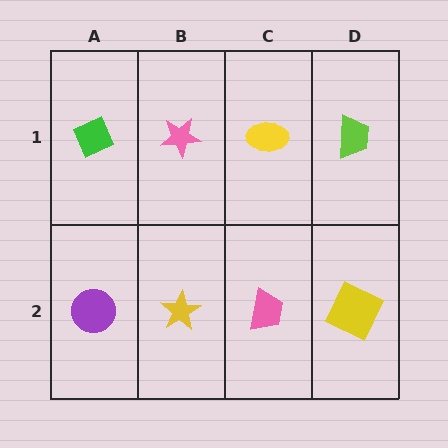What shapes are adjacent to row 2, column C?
A yellow ellipse (row 1, column C), a yellow star (row 2, column B), a yellow square (row 2, column D).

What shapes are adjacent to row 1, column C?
A pink trapezoid (row 2, column C), a pink star (row 1, column B), a lime trapezoid (row 1, column D).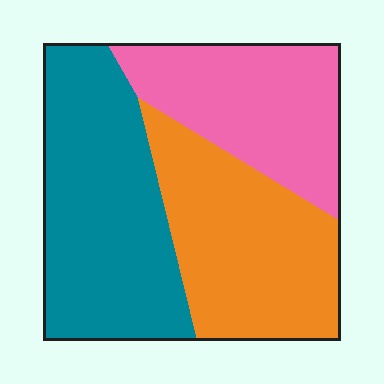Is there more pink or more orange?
Orange.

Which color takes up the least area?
Pink, at roughly 30%.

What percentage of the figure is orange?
Orange covers 33% of the figure.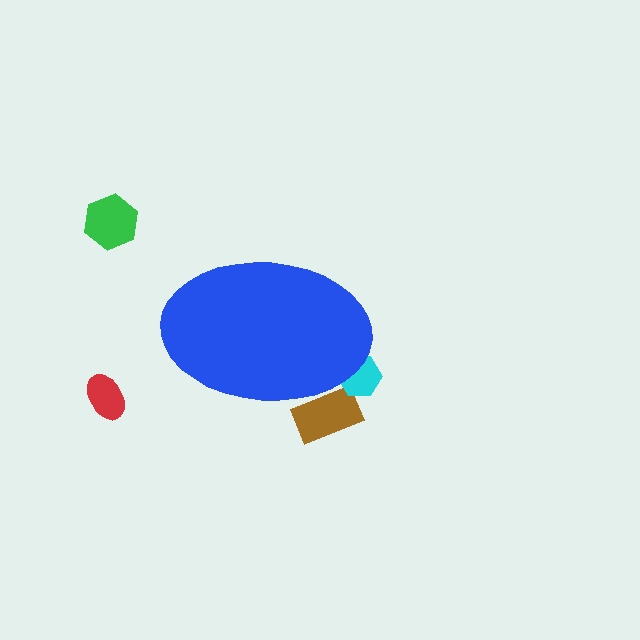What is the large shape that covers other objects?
A blue ellipse.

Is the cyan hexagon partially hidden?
Yes, the cyan hexagon is partially hidden behind the blue ellipse.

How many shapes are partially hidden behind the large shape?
2 shapes are partially hidden.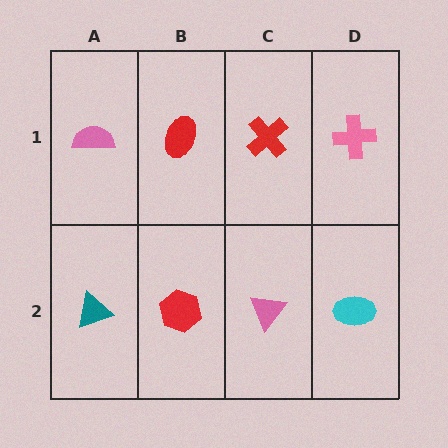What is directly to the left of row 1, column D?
A red cross.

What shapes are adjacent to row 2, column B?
A red ellipse (row 1, column B), a teal triangle (row 2, column A), a pink triangle (row 2, column C).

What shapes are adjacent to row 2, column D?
A pink cross (row 1, column D), a pink triangle (row 2, column C).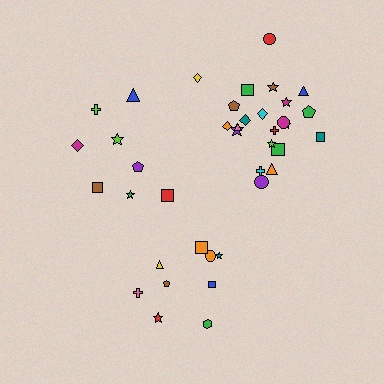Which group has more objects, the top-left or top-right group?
The top-right group.